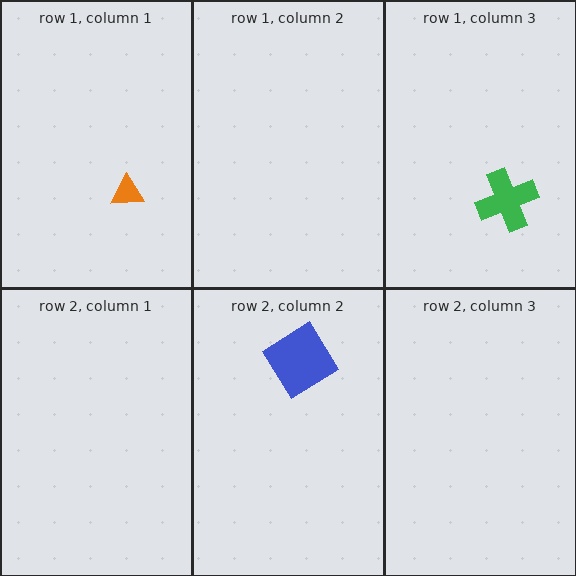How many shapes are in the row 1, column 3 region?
1.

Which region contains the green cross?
The row 1, column 3 region.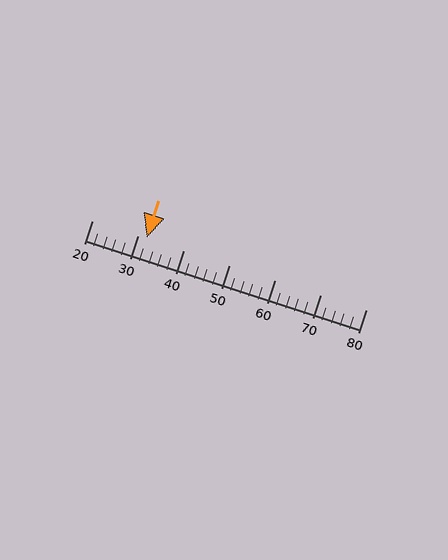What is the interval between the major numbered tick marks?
The major tick marks are spaced 10 units apart.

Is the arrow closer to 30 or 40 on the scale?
The arrow is closer to 30.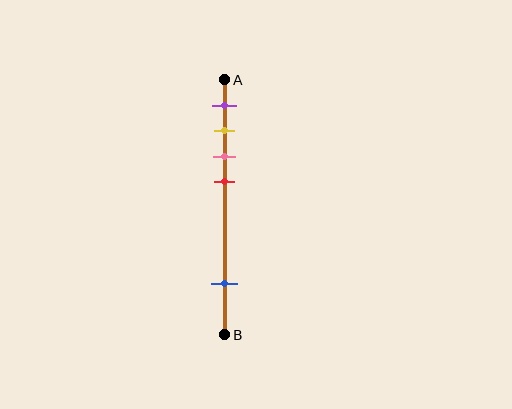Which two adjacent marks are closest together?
The yellow and pink marks are the closest adjacent pair.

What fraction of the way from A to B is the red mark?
The red mark is approximately 40% (0.4) of the way from A to B.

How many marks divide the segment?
There are 5 marks dividing the segment.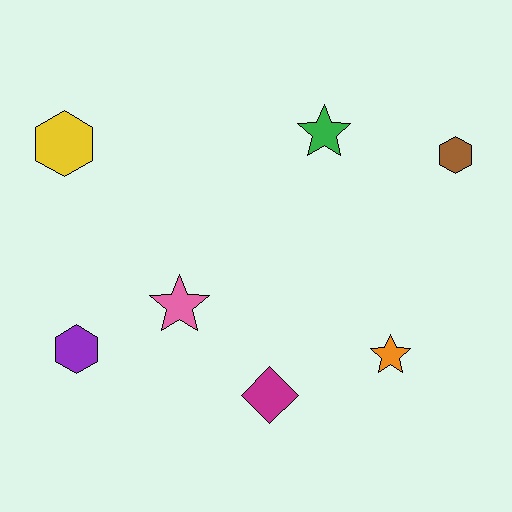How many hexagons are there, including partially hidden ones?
There are 3 hexagons.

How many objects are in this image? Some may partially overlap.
There are 7 objects.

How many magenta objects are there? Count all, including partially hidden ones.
There is 1 magenta object.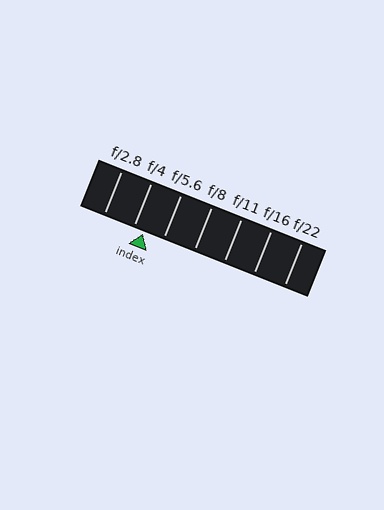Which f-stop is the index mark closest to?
The index mark is closest to f/4.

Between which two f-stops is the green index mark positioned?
The index mark is between f/4 and f/5.6.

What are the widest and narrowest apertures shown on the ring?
The widest aperture shown is f/2.8 and the narrowest is f/22.